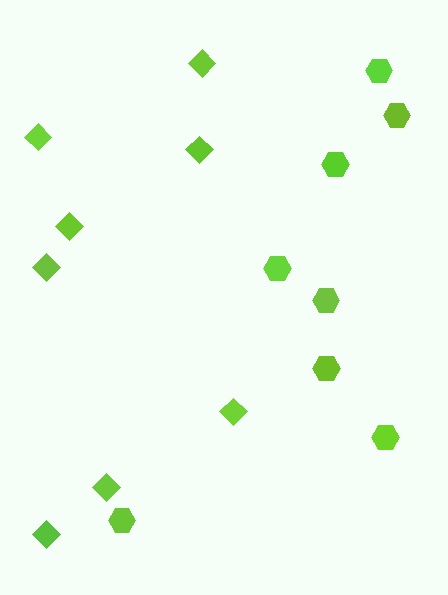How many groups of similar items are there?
There are 2 groups: one group of hexagons (8) and one group of diamonds (8).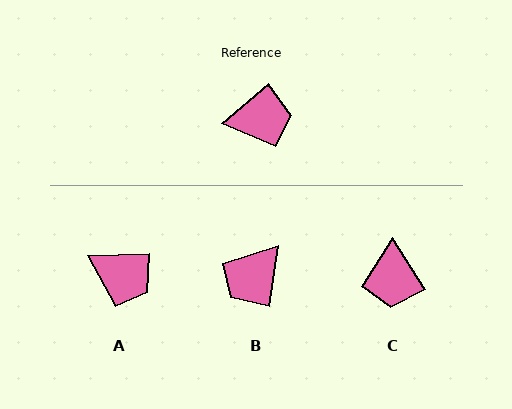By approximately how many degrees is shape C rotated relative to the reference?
Approximately 99 degrees clockwise.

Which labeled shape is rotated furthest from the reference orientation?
B, about 139 degrees away.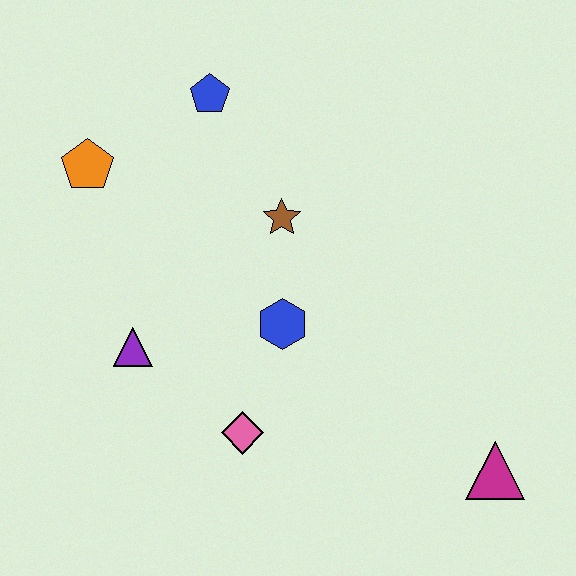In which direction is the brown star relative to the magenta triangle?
The brown star is above the magenta triangle.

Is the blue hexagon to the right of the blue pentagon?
Yes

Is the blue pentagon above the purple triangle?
Yes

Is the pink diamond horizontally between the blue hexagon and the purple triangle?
Yes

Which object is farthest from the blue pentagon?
The magenta triangle is farthest from the blue pentagon.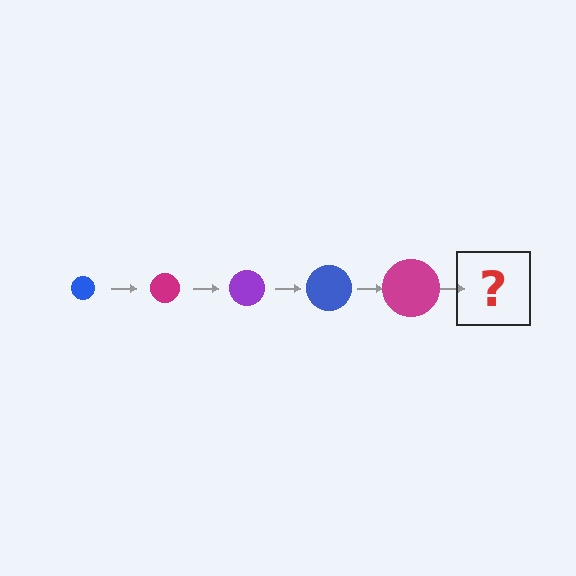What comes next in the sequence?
The next element should be a purple circle, larger than the previous one.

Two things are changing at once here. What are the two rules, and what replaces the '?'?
The two rules are that the circle grows larger each step and the color cycles through blue, magenta, and purple. The '?' should be a purple circle, larger than the previous one.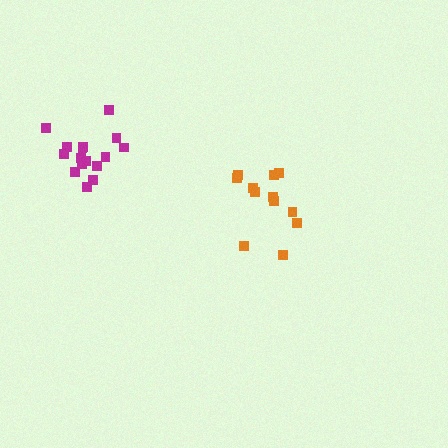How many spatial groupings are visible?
There are 2 spatial groupings.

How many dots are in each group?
Group 1: 12 dots, Group 2: 16 dots (28 total).